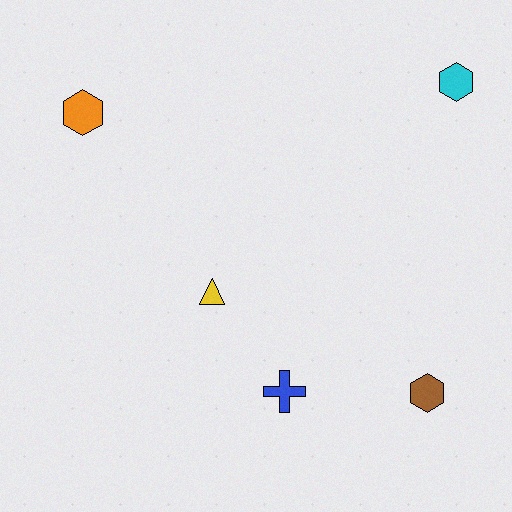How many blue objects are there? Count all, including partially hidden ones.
There is 1 blue object.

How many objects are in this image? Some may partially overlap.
There are 5 objects.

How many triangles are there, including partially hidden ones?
There is 1 triangle.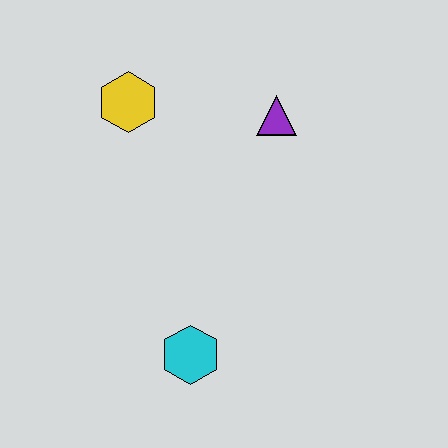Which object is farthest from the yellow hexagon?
The cyan hexagon is farthest from the yellow hexagon.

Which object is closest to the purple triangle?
The yellow hexagon is closest to the purple triangle.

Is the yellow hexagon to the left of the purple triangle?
Yes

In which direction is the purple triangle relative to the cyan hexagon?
The purple triangle is above the cyan hexagon.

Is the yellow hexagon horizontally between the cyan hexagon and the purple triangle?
No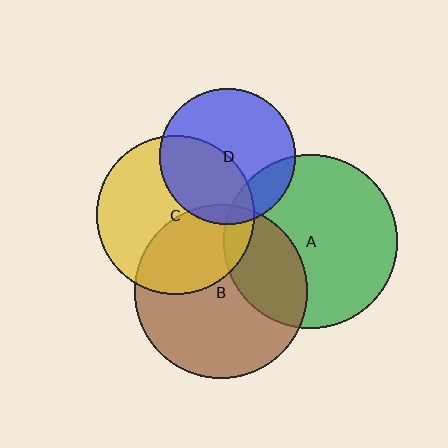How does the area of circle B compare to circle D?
Approximately 1.6 times.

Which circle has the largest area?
Circle A (green).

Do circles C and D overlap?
Yes.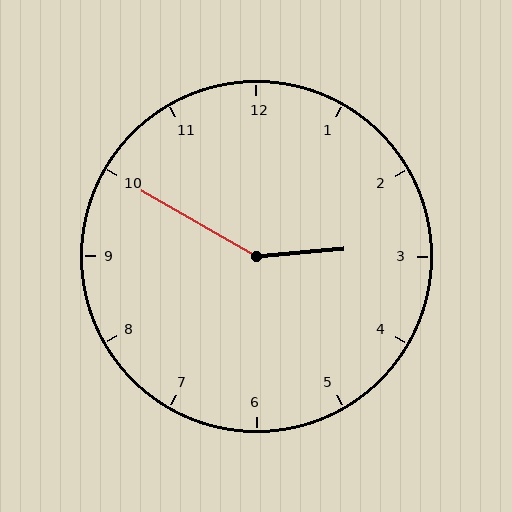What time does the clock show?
2:50.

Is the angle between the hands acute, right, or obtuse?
It is obtuse.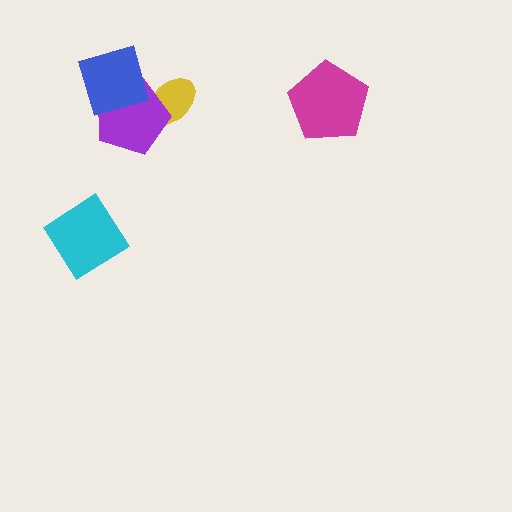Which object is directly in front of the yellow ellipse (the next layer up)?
The purple pentagon is directly in front of the yellow ellipse.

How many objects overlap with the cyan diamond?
0 objects overlap with the cyan diamond.